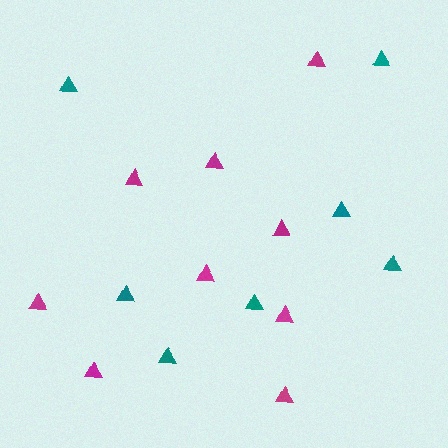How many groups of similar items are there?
There are 2 groups: one group of teal triangles (7) and one group of magenta triangles (9).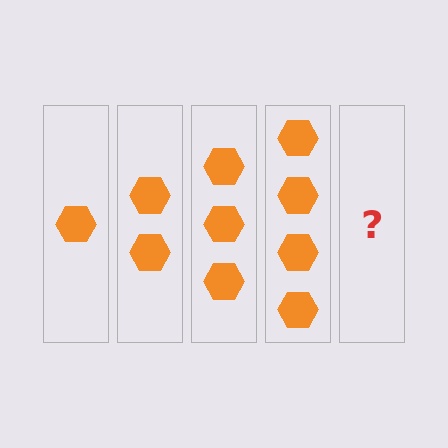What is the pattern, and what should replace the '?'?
The pattern is that each step adds one more hexagon. The '?' should be 5 hexagons.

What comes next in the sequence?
The next element should be 5 hexagons.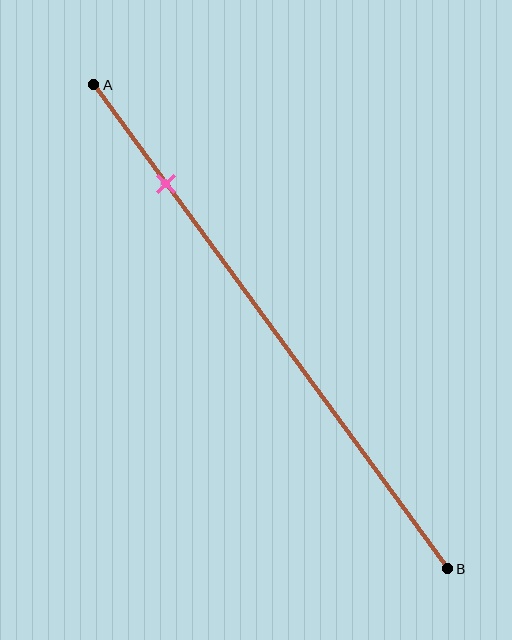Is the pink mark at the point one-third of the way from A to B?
No, the mark is at about 20% from A, not at the 33% one-third point.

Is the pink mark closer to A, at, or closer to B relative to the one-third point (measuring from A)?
The pink mark is closer to point A than the one-third point of segment AB.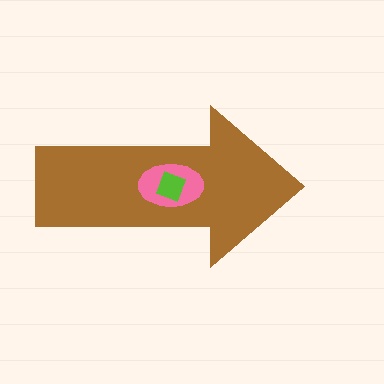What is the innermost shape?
The lime square.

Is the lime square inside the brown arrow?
Yes.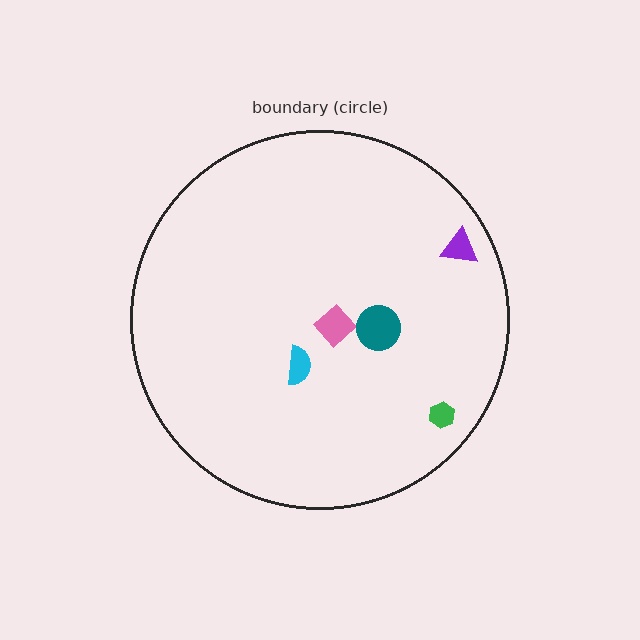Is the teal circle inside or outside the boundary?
Inside.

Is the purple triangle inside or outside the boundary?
Inside.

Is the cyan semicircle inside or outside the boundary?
Inside.